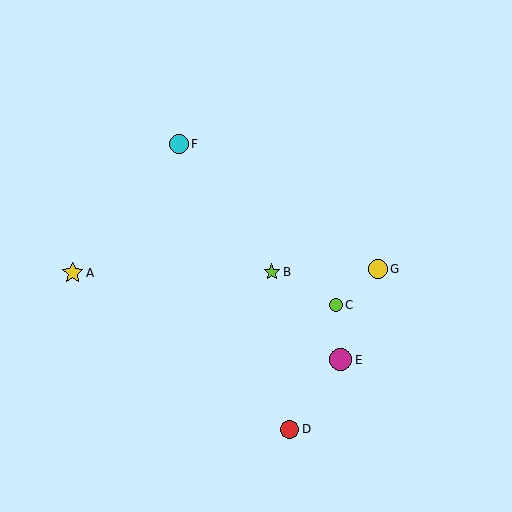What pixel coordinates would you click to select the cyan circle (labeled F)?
Click at (179, 144) to select the cyan circle F.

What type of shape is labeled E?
Shape E is a magenta circle.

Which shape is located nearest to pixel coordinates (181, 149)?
The cyan circle (labeled F) at (179, 144) is nearest to that location.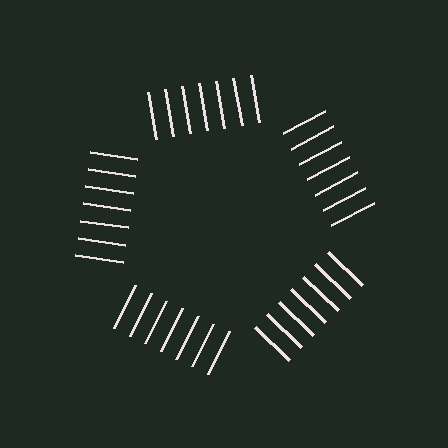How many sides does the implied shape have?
5 sides — the line-ends trace a pentagon.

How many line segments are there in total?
35 — 7 along each of the 5 edges.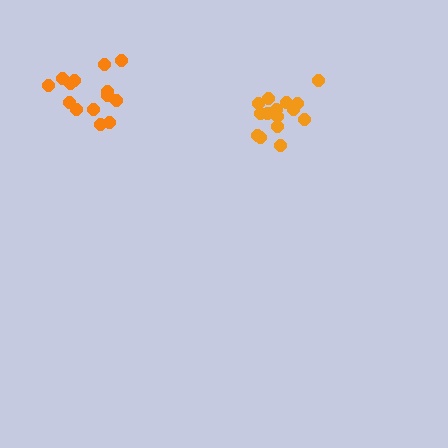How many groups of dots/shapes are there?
There are 2 groups.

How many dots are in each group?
Group 1: 16 dots, Group 2: 14 dots (30 total).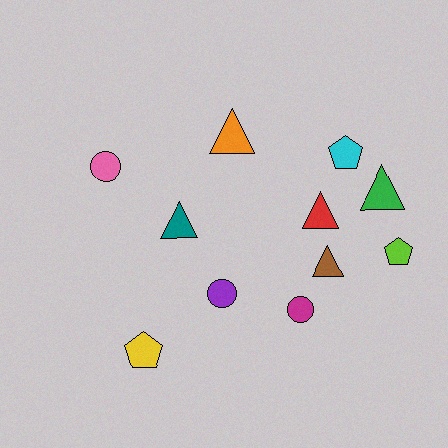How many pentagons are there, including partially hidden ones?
There are 3 pentagons.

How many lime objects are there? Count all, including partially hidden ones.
There is 1 lime object.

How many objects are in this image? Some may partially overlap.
There are 11 objects.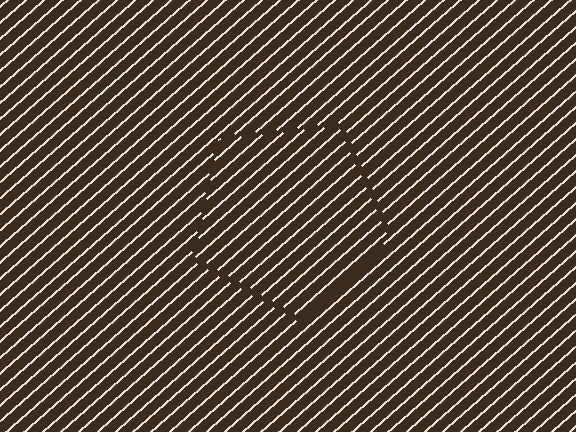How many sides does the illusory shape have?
5 sides — the line-ends trace a pentagon.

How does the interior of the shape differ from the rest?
The interior of the shape contains the same grating, shifted by half a period — the contour is defined by the phase discontinuity where line-ends from the inner and outer gratings abut.